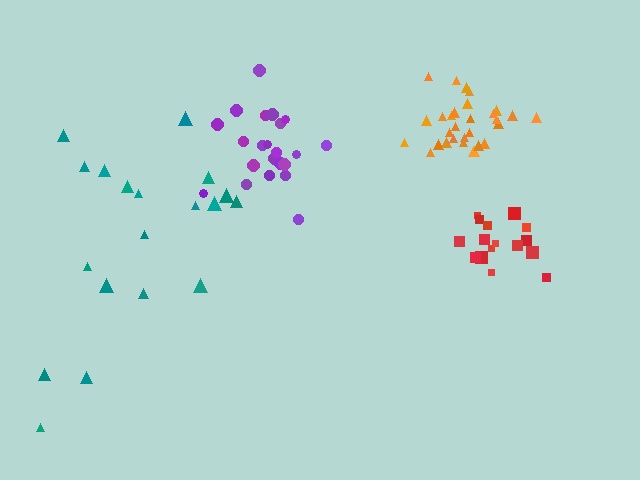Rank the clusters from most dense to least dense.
orange, purple, red, teal.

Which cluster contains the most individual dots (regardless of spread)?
Orange (30).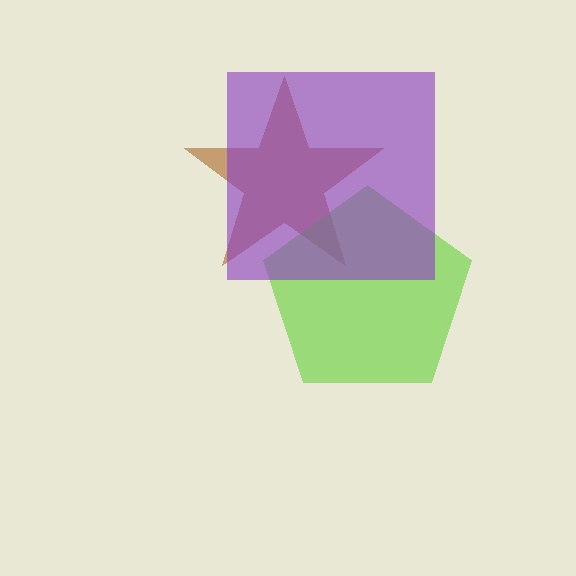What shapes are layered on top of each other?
The layered shapes are: a brown star, a lime pentagon, a purple square.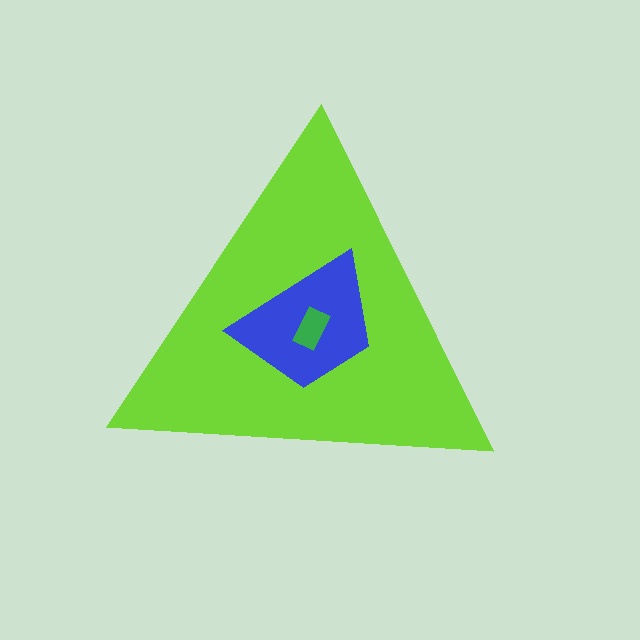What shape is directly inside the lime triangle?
The blue trapezoid.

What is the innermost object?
The green rectangle.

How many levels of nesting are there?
3.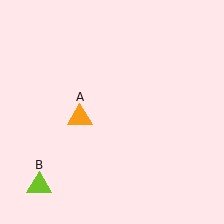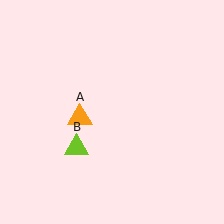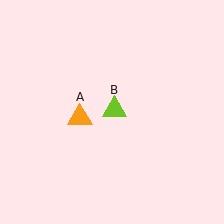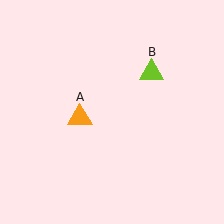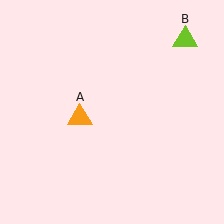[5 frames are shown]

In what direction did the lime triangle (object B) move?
The lime triangle (object B) moved up and to the right.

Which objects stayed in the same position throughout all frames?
Orange triangle (object A) remained stationary.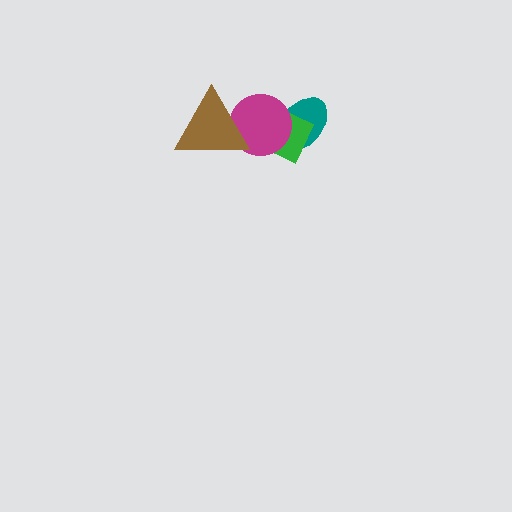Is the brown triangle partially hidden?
No, no other shape covers it.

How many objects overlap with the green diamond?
2 objects overlap with the green diamond.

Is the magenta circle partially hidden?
Yes, it is partially covered by another shape.